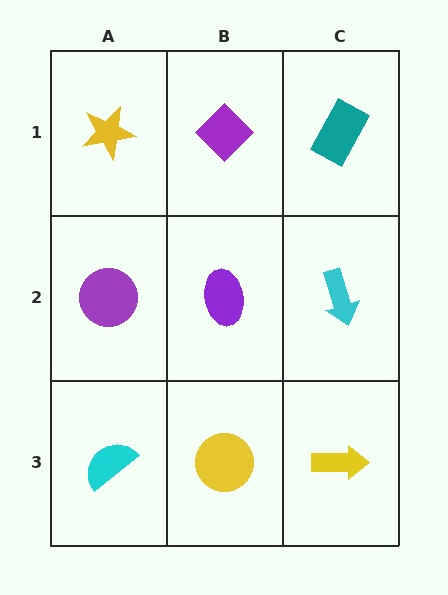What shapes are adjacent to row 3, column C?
A cyan arrow (row 2, column C), a yellow circle (row 3, column B).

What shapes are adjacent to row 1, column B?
A purple ellipse (row 2, column B), a yellow star (row 1, column A), a teal rectangle (row 1, column C).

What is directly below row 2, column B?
A yellow circle.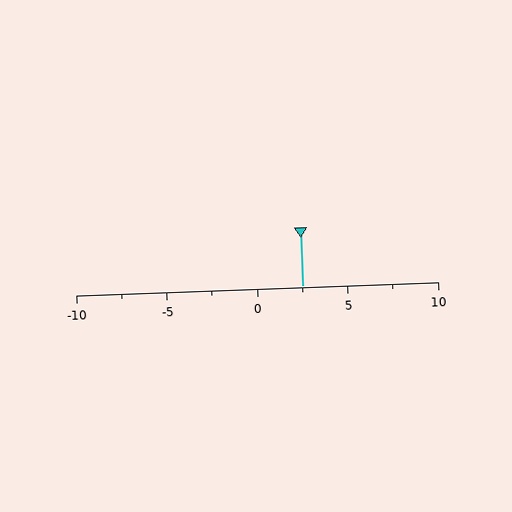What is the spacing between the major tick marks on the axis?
The major ticks are spaced 5 apart.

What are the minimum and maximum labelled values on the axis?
The axis runs from -10 to 10.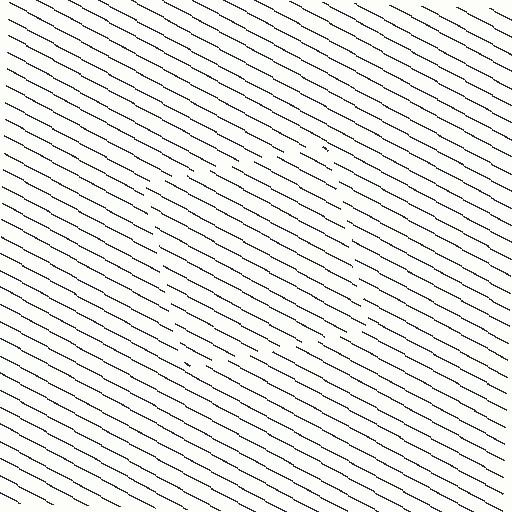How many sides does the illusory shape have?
4 sides — the line-ends trace a square.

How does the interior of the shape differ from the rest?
The interior of the shape contains the same grating, shifted by half a period — the contour is defined by the phase discontinuity where line-ends from the inner and outer gratings abut.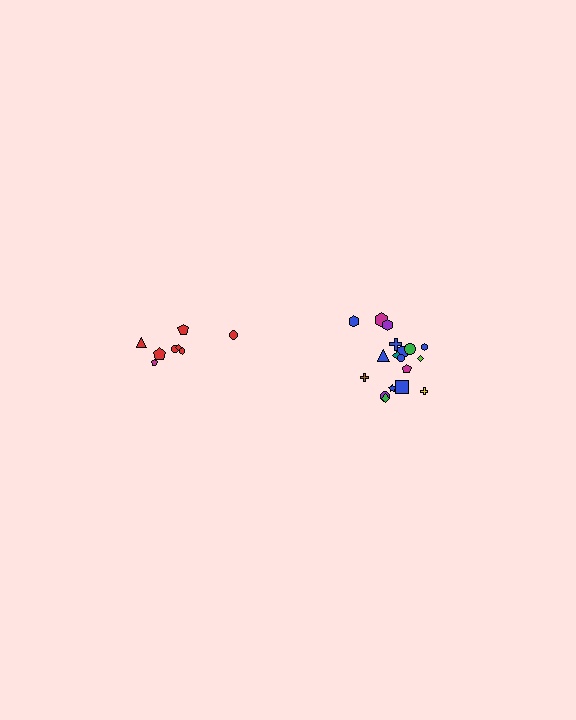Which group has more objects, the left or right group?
The right group.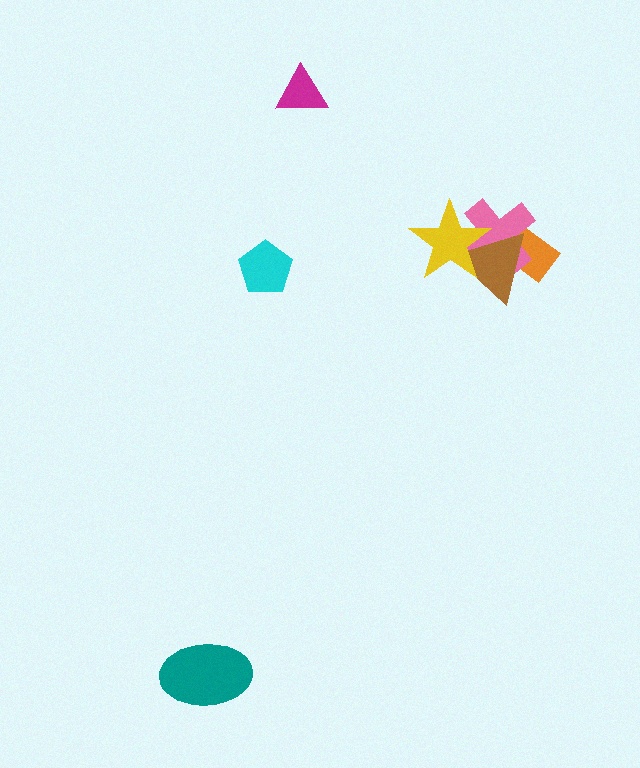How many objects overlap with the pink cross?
3 objects overlap with the pink cross.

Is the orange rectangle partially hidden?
Yes, it is partially covered by another shape.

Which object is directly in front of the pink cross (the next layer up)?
The brown triangle is directly in front of the pink cross.